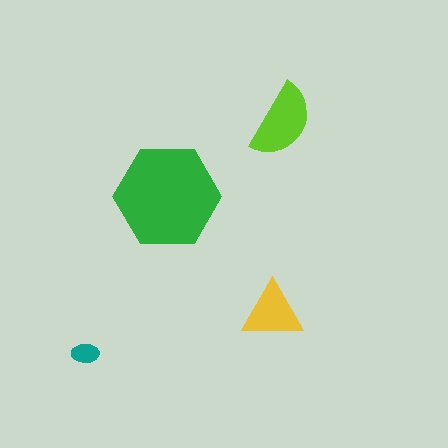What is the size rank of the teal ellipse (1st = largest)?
4th.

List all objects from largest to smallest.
The green hexagon, the lime semicircle, the yellow triangle, the teal ellipse.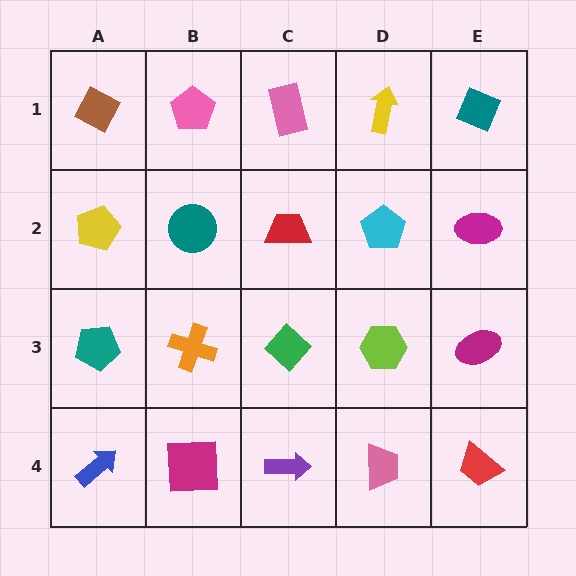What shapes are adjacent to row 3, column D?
A cyan pentagon (row 2, column D), a pink trapezoid (row 4, column D), a green diamond (row 3, column C), a magenta ellipse (row 3, column E).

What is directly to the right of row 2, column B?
A red trapezoid.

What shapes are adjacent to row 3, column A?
A yellow pentagon (row 2, column A), a blue arrow (row 4, column A), an orange cross (row 3, column B).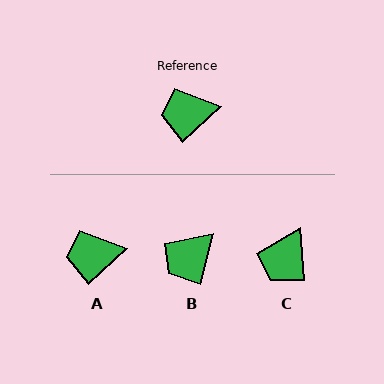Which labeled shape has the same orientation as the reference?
A.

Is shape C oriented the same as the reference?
No, it is off by about 51 degrees.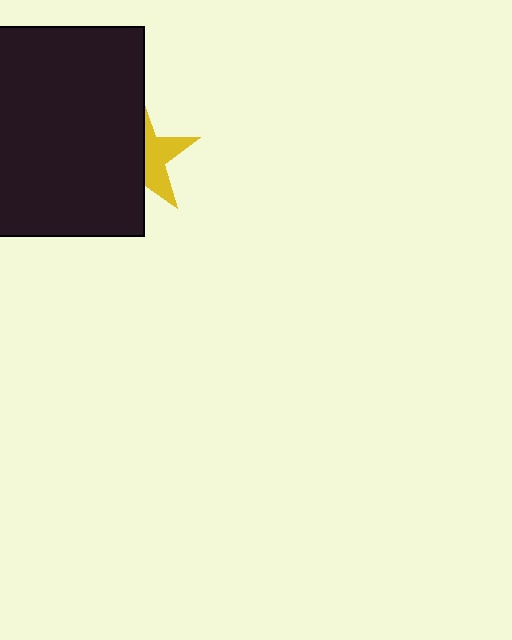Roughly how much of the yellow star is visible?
A small part of it is visible (roughly 41%).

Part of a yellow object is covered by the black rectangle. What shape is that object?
It is a star.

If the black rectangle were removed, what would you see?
You would see the complete yellow star.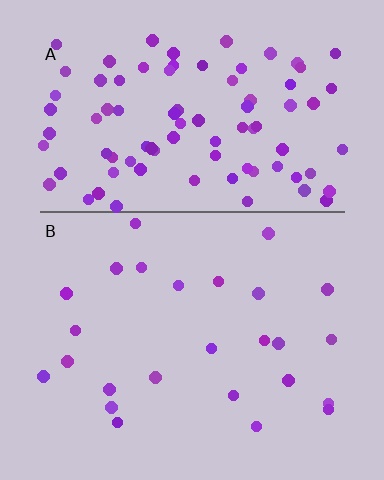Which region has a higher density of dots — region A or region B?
A (the top).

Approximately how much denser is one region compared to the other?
Approximately 3.6× — region A over region B.